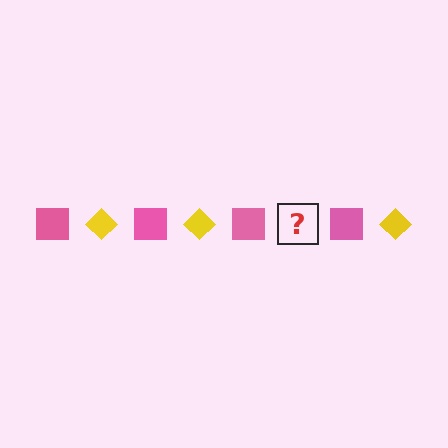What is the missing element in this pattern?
The missing element is a yellow diamond.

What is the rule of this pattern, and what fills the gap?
The rule is that the pattern alternates between pink square and yellow diamond. The gap should be filled with a yellow diamond.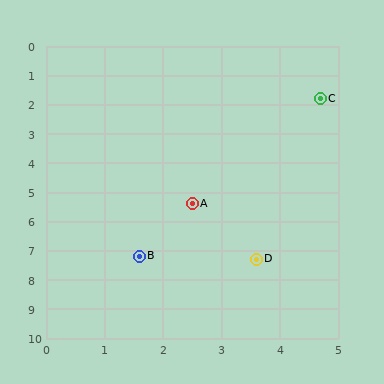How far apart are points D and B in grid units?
Points D and B are about 2.0 grid units apart.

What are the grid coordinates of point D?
Point D is at approximately (3.6, 7.3).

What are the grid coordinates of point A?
Point A is at approximately (2.5, 5.4).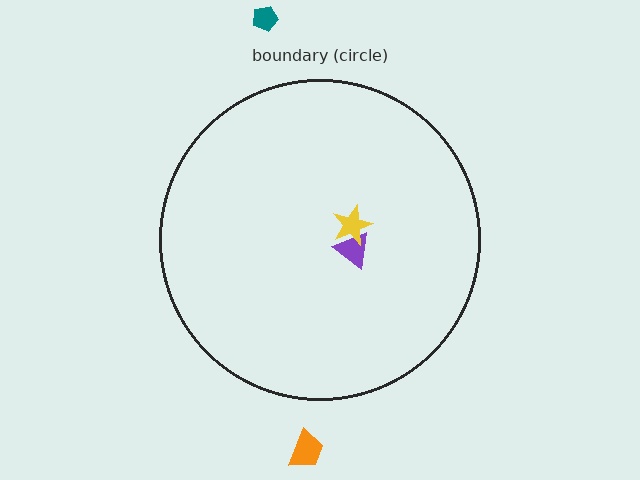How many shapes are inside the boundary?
2 inside, 2 outside.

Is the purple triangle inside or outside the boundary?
Inside.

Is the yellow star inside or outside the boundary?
Inside.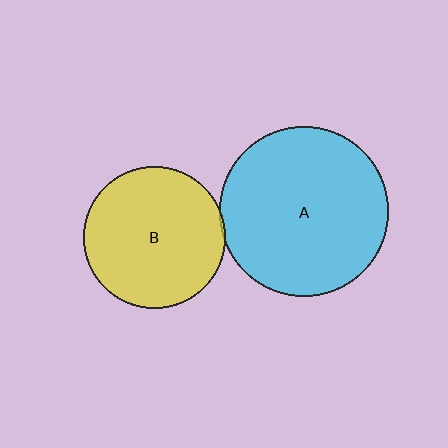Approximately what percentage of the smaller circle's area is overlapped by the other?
Approximately 5%.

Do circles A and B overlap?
Yes.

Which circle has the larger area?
Circle A (cyan).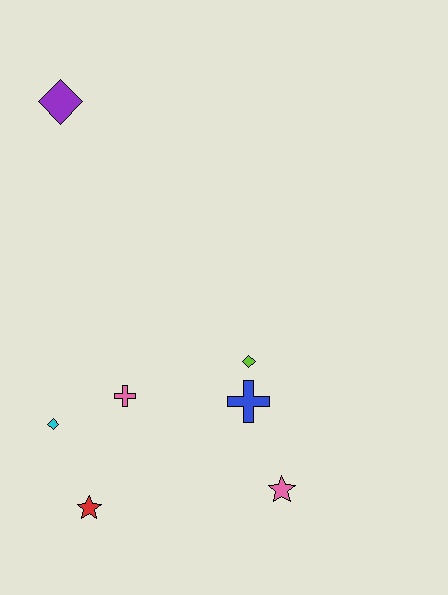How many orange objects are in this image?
There are no orange objects.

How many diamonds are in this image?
There are 3 diamonds.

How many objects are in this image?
There are 7 objects.